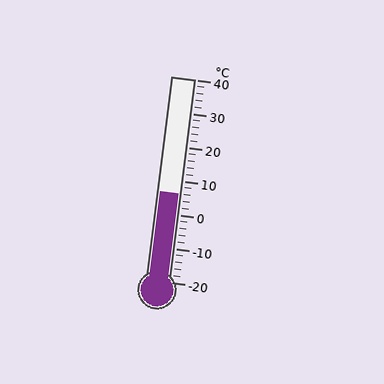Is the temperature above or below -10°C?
The temperature is above -10°C.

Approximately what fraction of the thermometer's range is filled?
The thermometer is filled to approximately 45% of its range.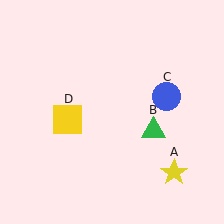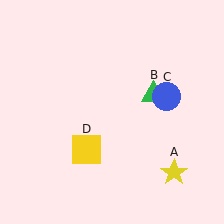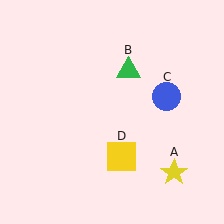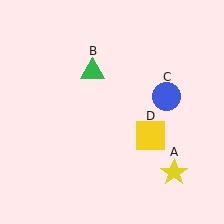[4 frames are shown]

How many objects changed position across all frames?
2 objects changed position: green triangle (object B), yellow square (object D).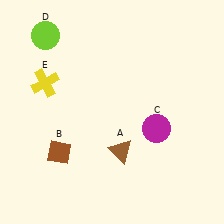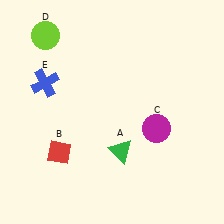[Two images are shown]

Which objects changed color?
A changed from brown to green. B changed from brown to red. E changed from yellow to blue.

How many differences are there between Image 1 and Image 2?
There are 3 differences between the two images.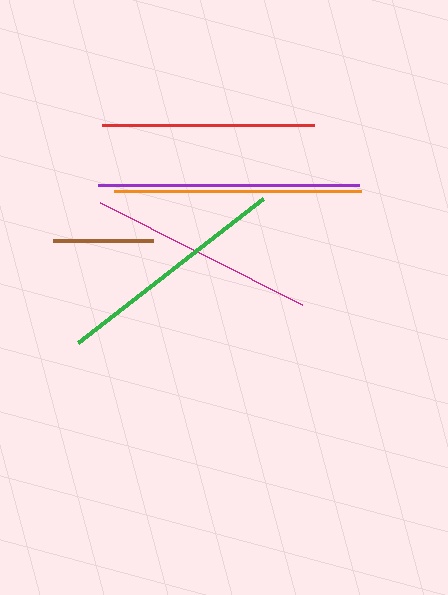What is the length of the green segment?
The green segment is approximately 235 pixels long.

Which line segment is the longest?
The purple line is the longest at approximately 260 pixels.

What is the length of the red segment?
The red segment is approximately 212 pixels long.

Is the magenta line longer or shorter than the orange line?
The orange line is longer than the magenta line.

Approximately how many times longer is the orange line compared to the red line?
The orange line is approximately 1.2 times the length of the red line.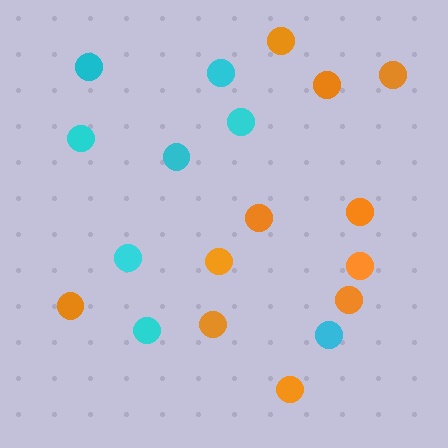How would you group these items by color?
There are 2 groups: one group of orange circles (11) and one group of cyan circles (8).